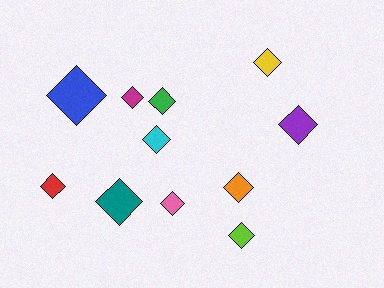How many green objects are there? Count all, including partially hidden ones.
There is 1 green object.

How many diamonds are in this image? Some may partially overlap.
There are 11 diamonds.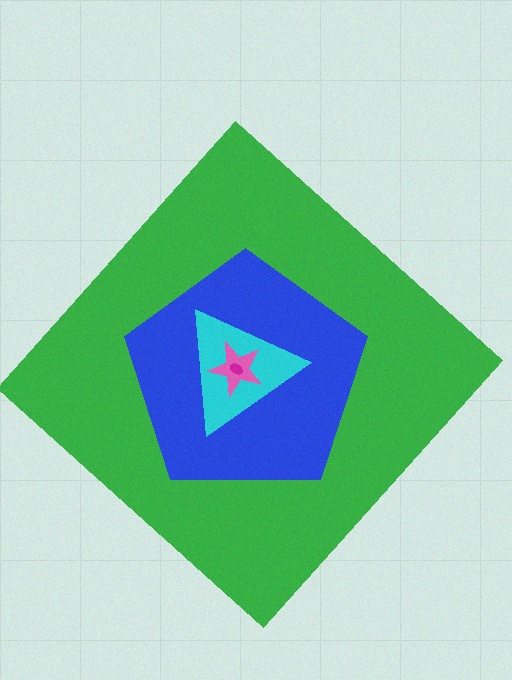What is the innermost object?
The magenta ellipse.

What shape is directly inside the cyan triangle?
The pink star.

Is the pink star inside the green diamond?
Yes.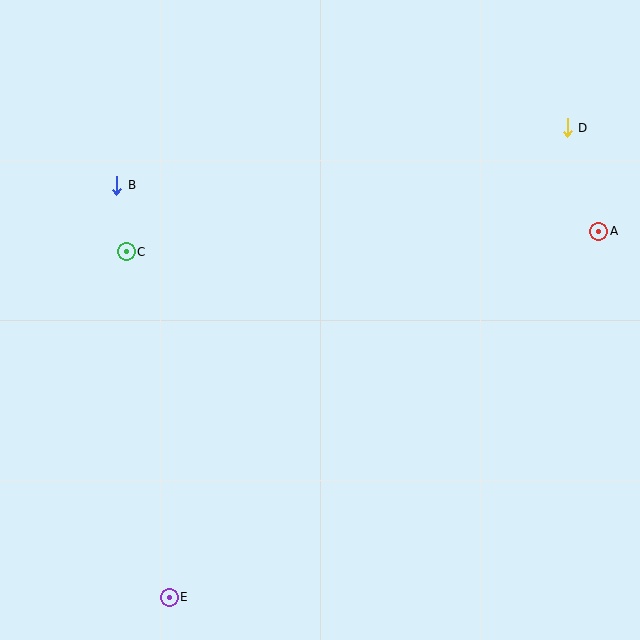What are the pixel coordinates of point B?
Point B is at (117, 185).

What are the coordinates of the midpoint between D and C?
The midpoint between D and C is at (347, 190).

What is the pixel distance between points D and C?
The distance between D and C is 458 pixels.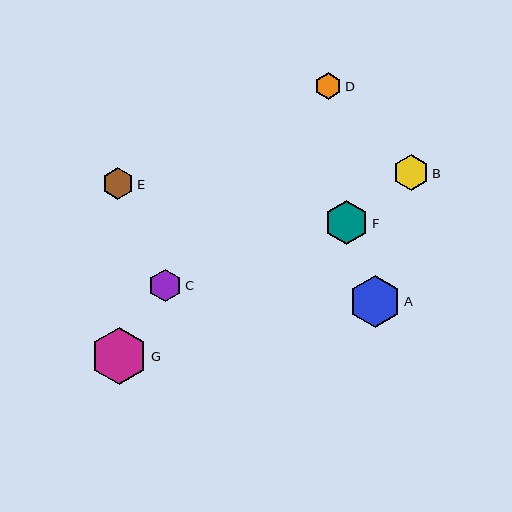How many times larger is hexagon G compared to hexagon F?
Hexagon G is approximately 1.3 times the size of hexagon F.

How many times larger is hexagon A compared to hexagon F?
Hexagon A is approximately 1.2 times the size of hexagon F.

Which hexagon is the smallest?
Hexagon D is the smallest with a size of approximately 27 pixels.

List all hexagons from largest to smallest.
From largest to smallest: G, A, F, B, C, E, D.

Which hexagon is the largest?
Hexagon G is the largest with a size of approximately 57 pixels.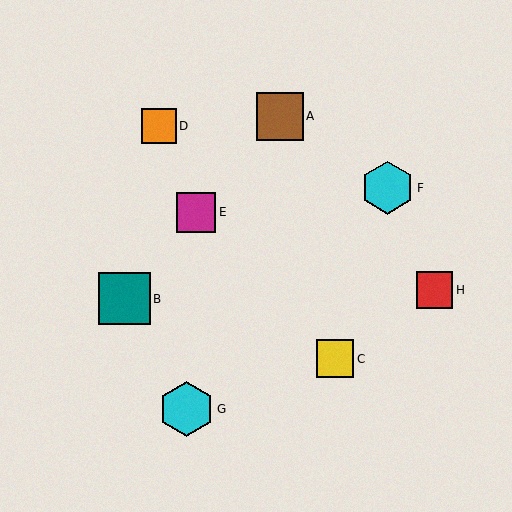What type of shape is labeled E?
Shape E is a magenta square.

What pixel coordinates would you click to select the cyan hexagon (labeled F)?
Click at (388, 188) to select the cyan hexagon F.